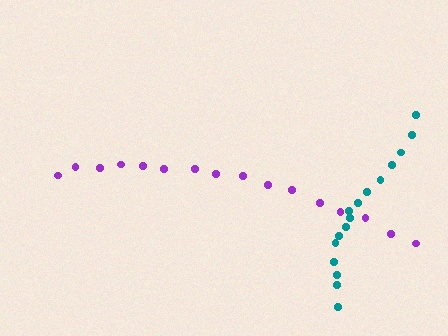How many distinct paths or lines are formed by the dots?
There are 2 distinct paths.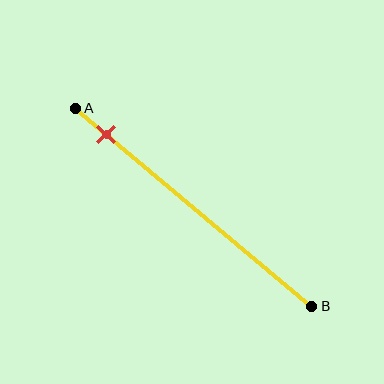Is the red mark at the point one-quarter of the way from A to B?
No, the mark is at about 15% from A, not at the 25% one-quarter point.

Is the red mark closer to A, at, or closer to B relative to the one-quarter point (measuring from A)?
The red mark is closer to point A than the one-quarter point of segment AB.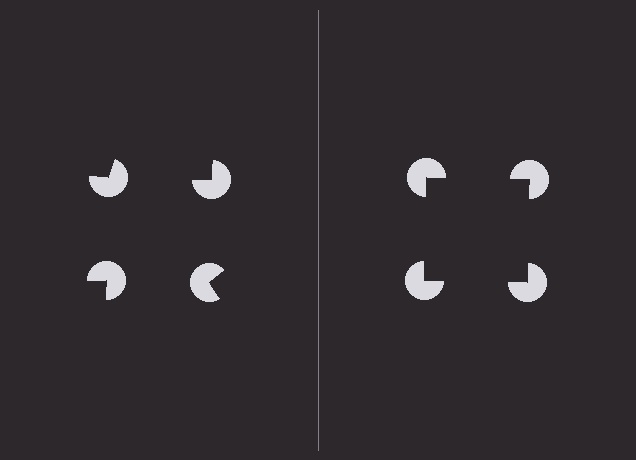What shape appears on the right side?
An illusory square.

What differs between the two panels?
The pac-man discs are positioned identically on both sides; only the wedge orientations differ. On the right they align to a square; on the left they are misaligned.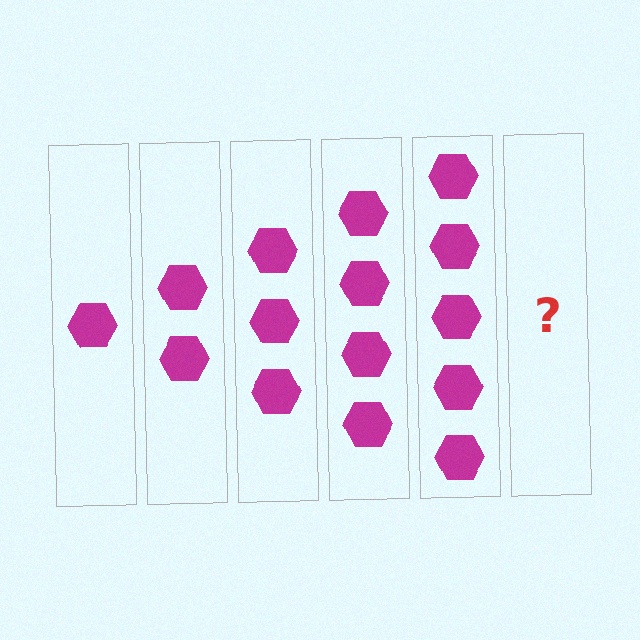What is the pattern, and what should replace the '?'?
The pattern is that each step adds one more hexagon. The '?' should be 6 hexagons.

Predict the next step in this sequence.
The next step is 6 hexagons.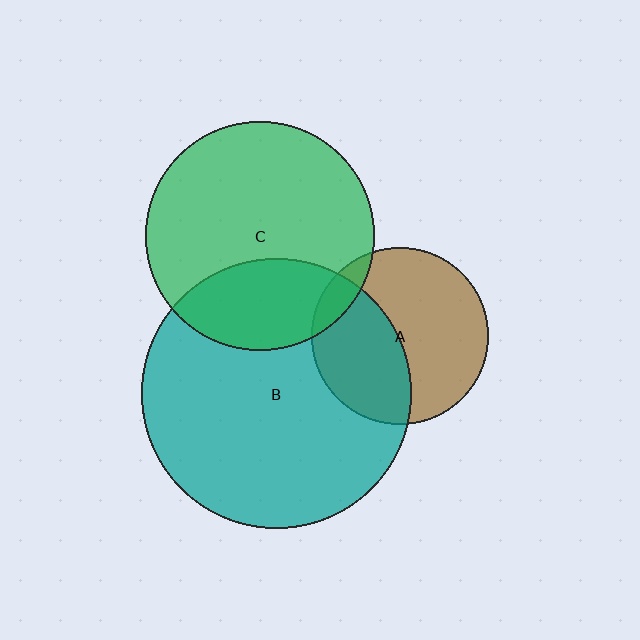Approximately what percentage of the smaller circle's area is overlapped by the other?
Approximately 30%.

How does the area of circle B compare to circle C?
Approximately 1.4 times.